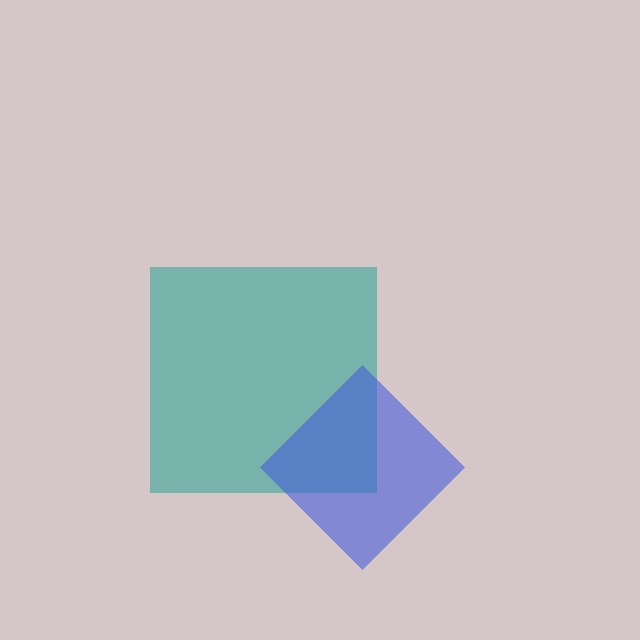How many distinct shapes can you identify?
There are 2 distinct shapes: a teal square, a blue diamond.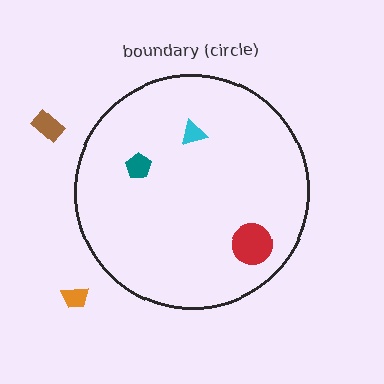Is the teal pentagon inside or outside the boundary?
Inside.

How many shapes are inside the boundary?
3 inside, 2 outside.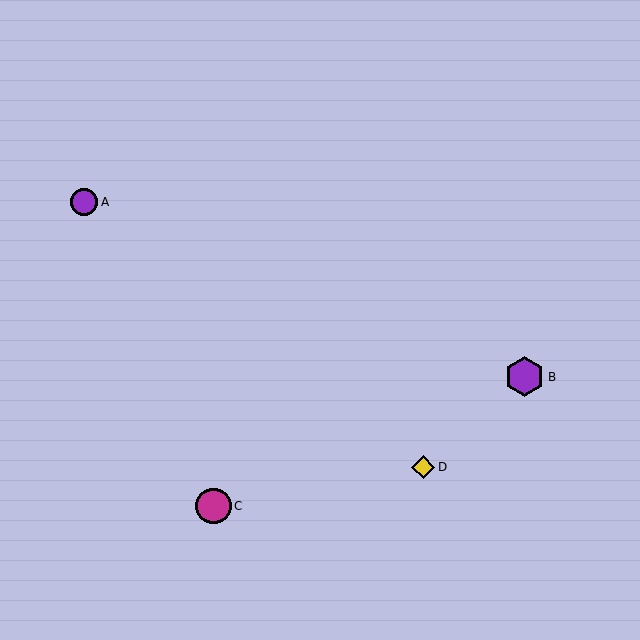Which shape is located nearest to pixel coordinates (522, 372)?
The purple hexagon (labeled B) at (525, 377) is nearest to that location.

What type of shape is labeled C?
Shape C is a magenta circle.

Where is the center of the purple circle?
The center of the purple circle is at (84, 202).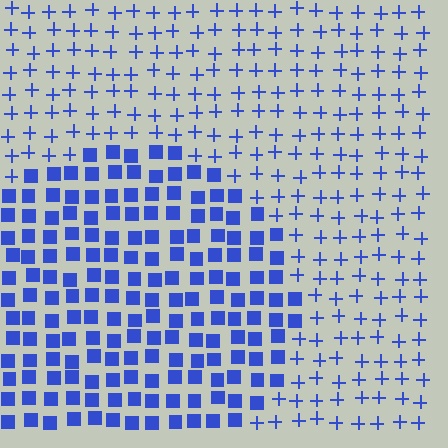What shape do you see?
I see a circle.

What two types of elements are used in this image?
The image uses squares inside the circle region and plus signs outside it.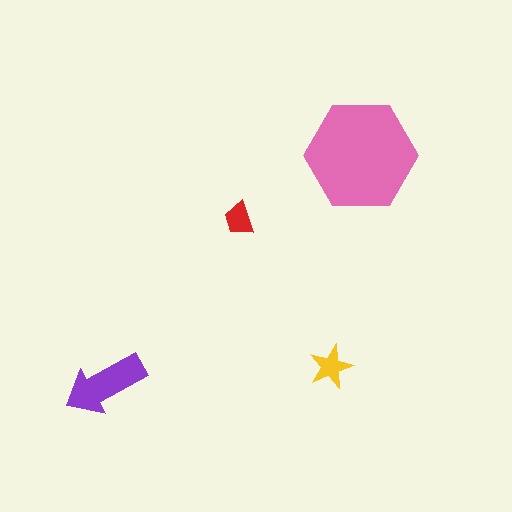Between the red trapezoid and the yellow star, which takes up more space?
The yellow star.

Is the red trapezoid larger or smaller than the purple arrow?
Smaller.